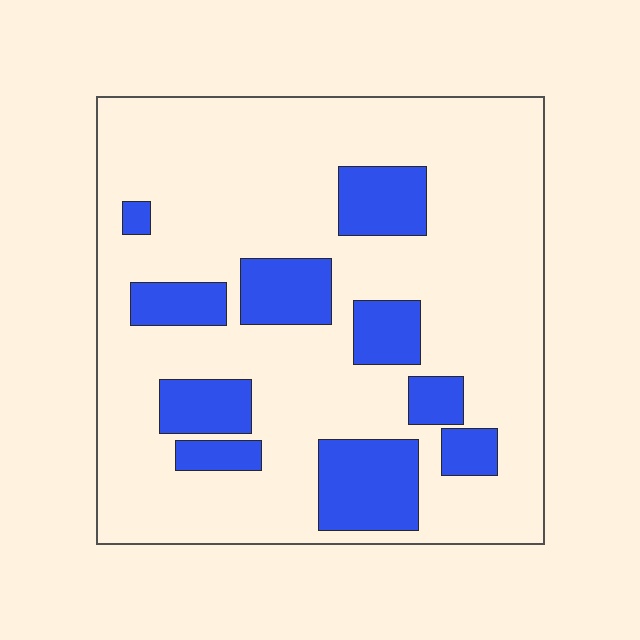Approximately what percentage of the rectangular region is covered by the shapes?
Approximately 20%.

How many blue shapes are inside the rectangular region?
10.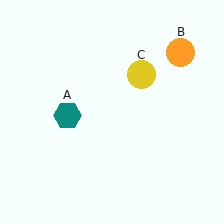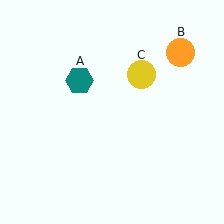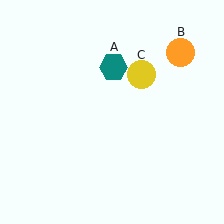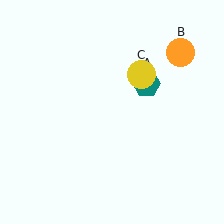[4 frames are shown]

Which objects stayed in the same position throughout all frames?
Orange circle (object B) and yellow circle (object C) remained stationary.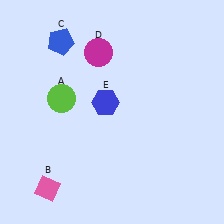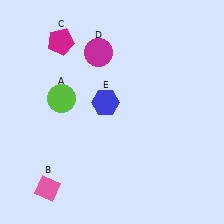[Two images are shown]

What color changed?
The pentagon (C) changed from blue in Image 1 to magenta in Image 2.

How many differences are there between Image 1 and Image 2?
There is 1 difference between the two images.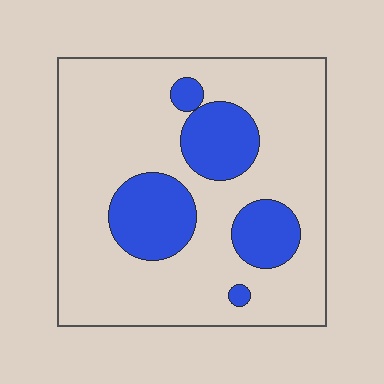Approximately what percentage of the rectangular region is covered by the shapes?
Approximately 25%.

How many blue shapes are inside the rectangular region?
5.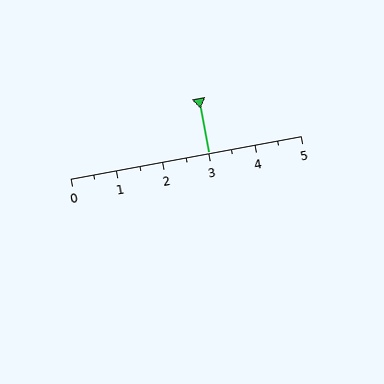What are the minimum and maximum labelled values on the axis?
The axis runs from 0 to 5.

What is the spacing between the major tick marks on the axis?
The major ticks are spaced 1 apart.